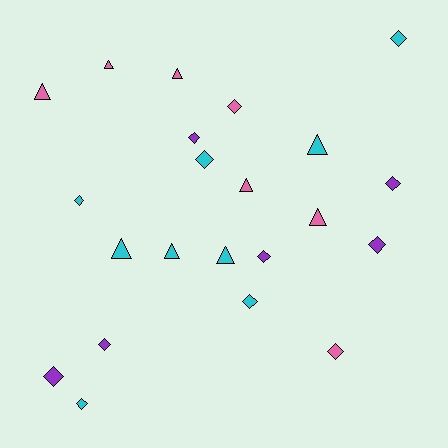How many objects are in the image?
There are 22 objects.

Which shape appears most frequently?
Diamond, with 13 objects.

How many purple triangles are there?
There are no purple triangles.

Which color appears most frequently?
Cyan, with 9 objects.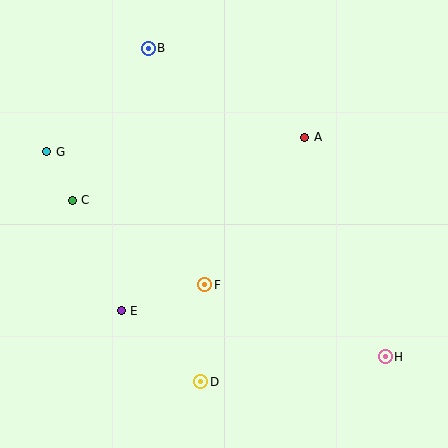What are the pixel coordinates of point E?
Point E is at (121, 311).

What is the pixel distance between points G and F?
The distance between G and F is 207 pixels.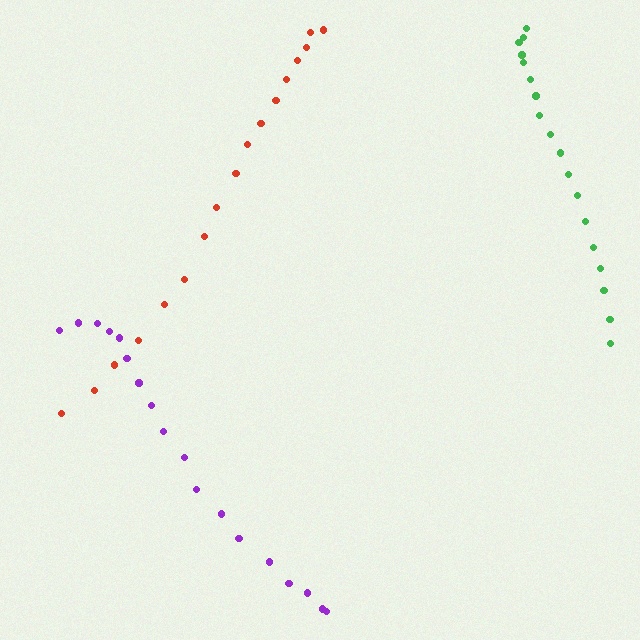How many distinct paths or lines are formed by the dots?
There are 3 distinct paths.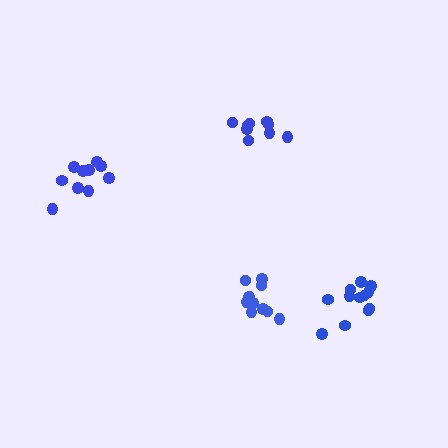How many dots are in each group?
Group 1: 12 dots, Group 2: 9 dots, Group 3: 10 dots, Group 4: 11 dots (42 total).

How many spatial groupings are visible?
There are 4 spatial groupings.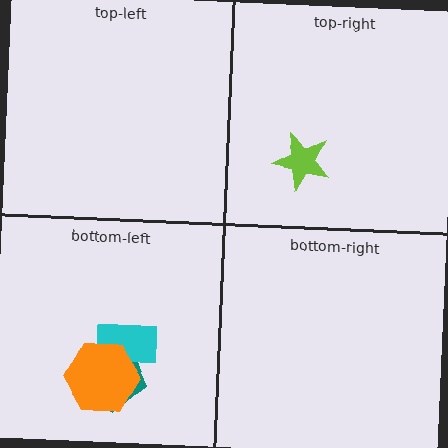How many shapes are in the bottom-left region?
3.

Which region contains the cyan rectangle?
The bottom-left region.